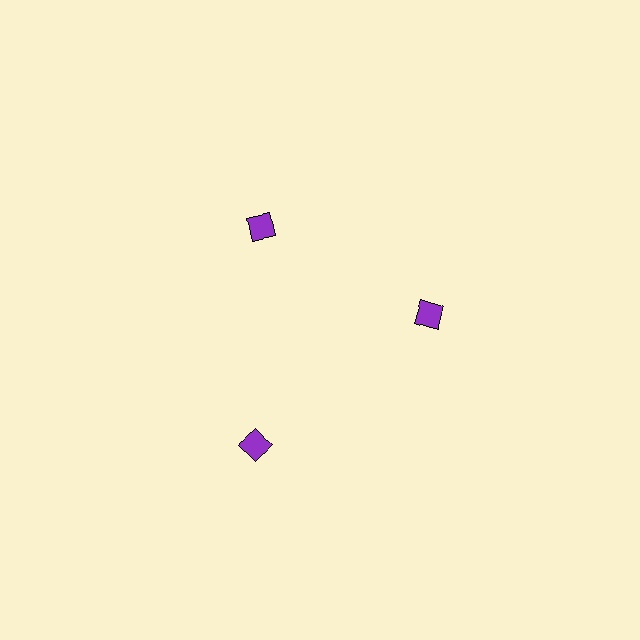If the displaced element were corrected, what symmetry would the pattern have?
It would have 3-fold rotational symmetry — the pattern would map onto itself every 120 degrees.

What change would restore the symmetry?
The symmetry would be restored by moving it inward, back onto the ring so that all 3 diamonds sit at equal angles and equal distance from the center.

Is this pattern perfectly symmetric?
No. The 3 purple diamonds are arranged in a ring, but one element near the 7 o'clock position is pushed outward from the center, breaking the 3-fold rotational symmetry.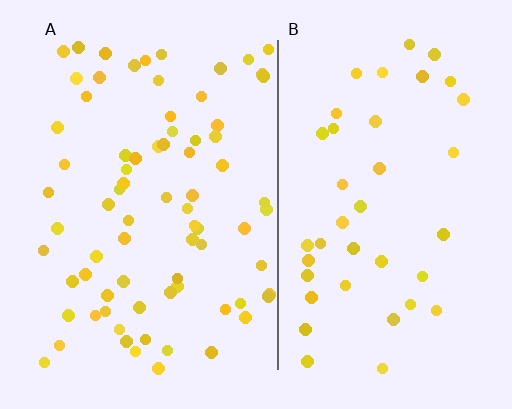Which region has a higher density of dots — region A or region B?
A (the left).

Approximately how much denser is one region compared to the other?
Approximately 1.9× — region A over region B.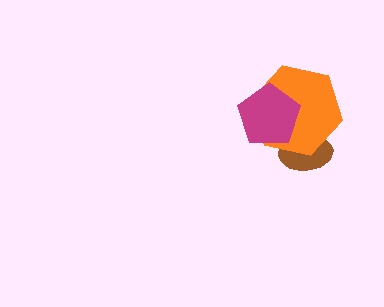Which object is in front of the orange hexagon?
The magenta pentagon is in front of the orange hexagon.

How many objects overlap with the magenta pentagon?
2 objects overlap with the magenta pentagon.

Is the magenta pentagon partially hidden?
No, no other shape covers it.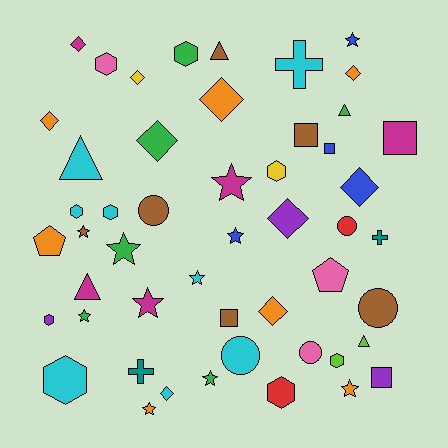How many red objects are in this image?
There are 2 red objects.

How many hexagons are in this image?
There are 9 hexagons.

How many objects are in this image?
There are 50 objects.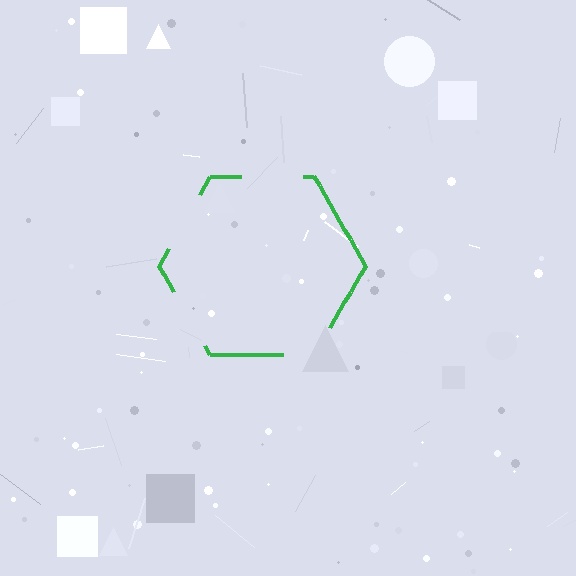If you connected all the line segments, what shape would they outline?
They would outline a hexagon.